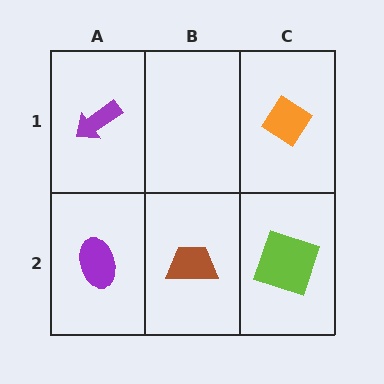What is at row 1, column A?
A purple arrow.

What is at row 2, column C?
A lime square.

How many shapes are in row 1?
2 shapes.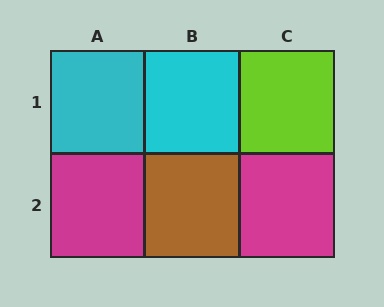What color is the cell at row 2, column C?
Magenta.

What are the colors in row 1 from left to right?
Cyan, cyan, lime.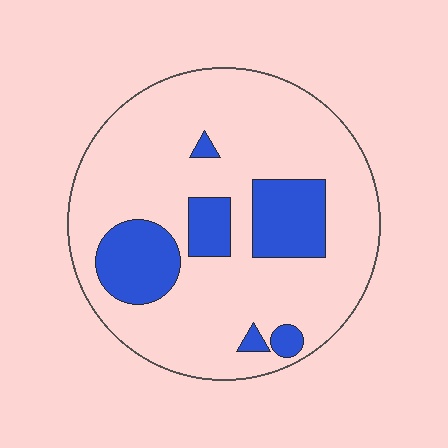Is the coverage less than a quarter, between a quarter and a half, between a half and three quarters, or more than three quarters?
Less than a quarter.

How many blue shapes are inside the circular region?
6.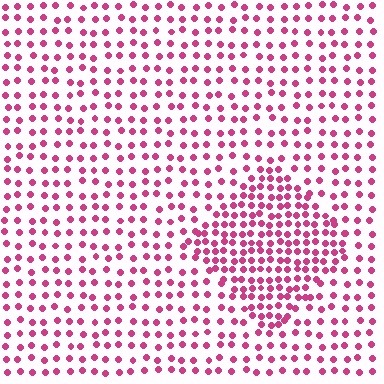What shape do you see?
I see a diamond.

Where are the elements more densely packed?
The elements are more densely packed inside the diamond boundary.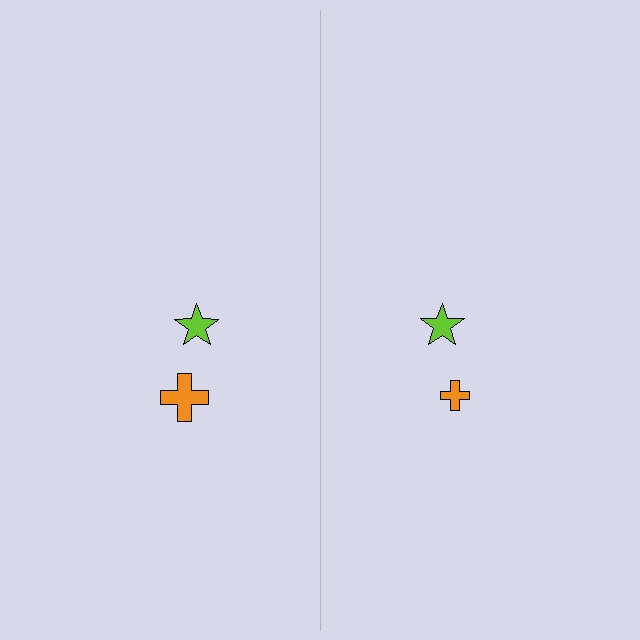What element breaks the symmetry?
The orange cross on the right side has a different size than its mirror counterpart.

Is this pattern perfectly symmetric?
No, the pattern is not perfectly symmetric. The orange cross on the right side has a different size than its mirror counterpart.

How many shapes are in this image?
There are 4 shapes in this image.